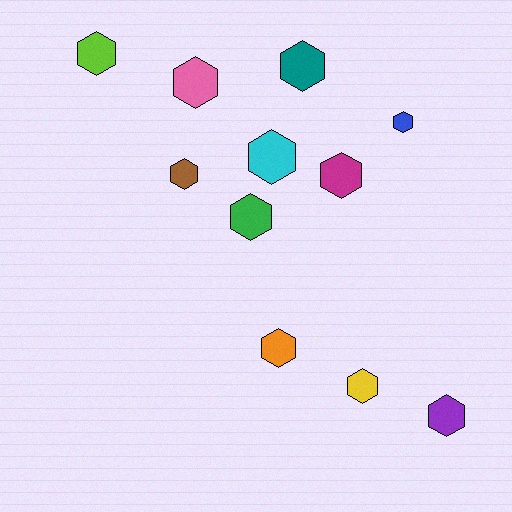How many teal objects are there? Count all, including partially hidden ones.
There is 1 teal object.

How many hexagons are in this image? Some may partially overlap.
There are 11 hexagons.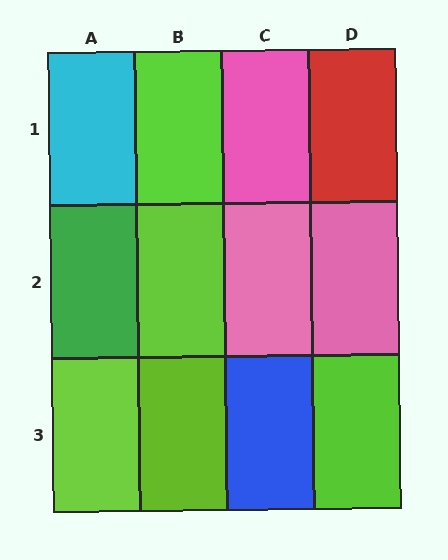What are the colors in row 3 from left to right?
Lime, lime, blue, lime.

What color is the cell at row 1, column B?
Lime.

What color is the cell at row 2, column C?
Pink.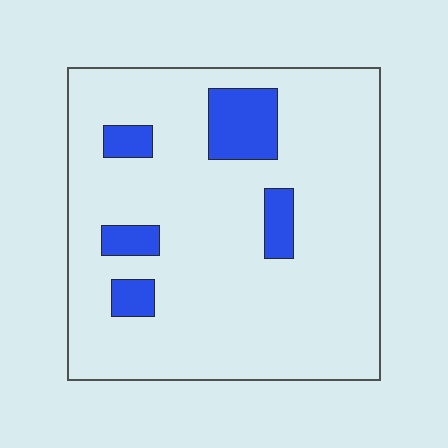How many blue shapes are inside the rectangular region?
5.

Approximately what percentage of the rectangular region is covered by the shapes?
Approximately 10%.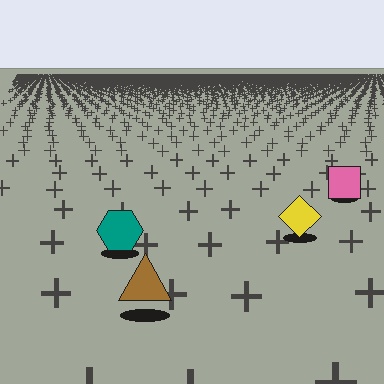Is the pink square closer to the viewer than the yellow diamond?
No. The yellow diamond is closer — you can tell from the texture gradient: the ground texture is coarser near it.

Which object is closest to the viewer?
The brown triangle is closest. The texture marks near it are larger and more spread out.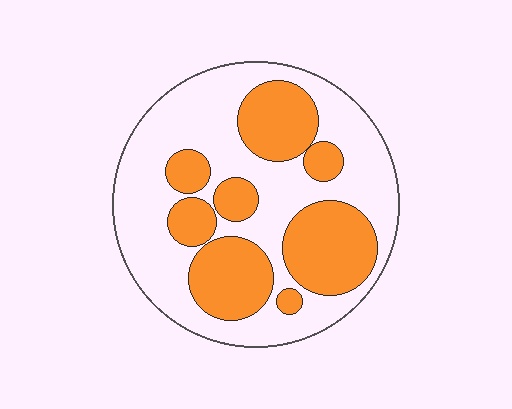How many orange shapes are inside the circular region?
8.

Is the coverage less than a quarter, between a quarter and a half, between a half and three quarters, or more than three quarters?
Between a quarter and a half.